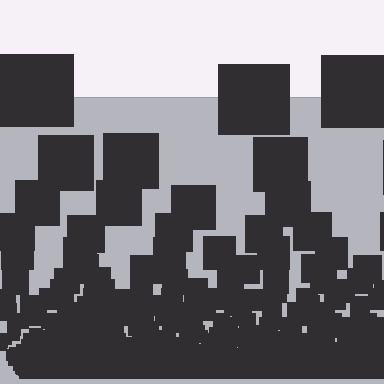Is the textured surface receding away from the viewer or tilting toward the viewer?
The surface appears to tilt toward the viewer. Texture elements get larger and sparser toward the top.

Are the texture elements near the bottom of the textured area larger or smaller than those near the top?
Smaller. The gradient is inverted — elements near the bottom are smaller and denser.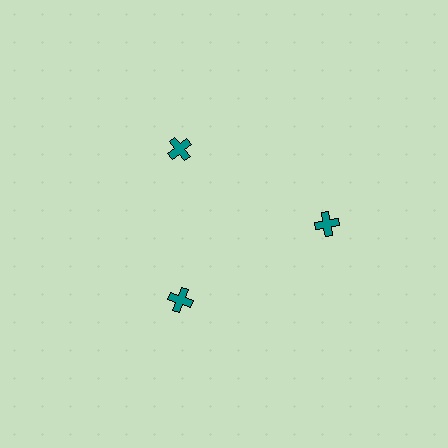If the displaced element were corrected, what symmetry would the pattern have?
It would have 3-fold rotational symmetry — the pattern would map onto itself every 120 degrees.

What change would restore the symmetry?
The symmetry would be restored by moving it inward, back onto the ring so that all 3 crosses sit at equal angles and equal distance from the center.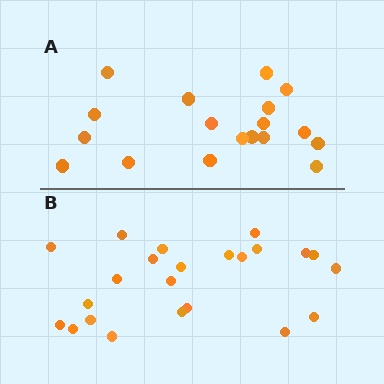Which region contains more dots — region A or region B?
Region B (the bottom region) has more dots.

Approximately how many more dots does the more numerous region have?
Region B has about 5 more dots than region A.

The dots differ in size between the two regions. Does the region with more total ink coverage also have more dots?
No. Region A has more total ink coverage because its dots are larger, but region B actually contains more individual dots. Total area can be misleading — the number of items is what matters here.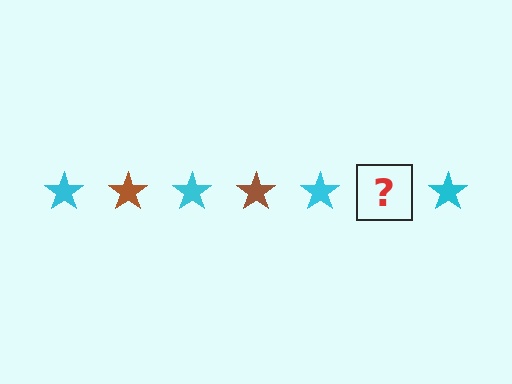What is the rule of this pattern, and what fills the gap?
The rule is that the pattern cycles through cyan, brown stars. The gap should be filled with a brown star.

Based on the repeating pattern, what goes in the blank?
The blank should be a brown star.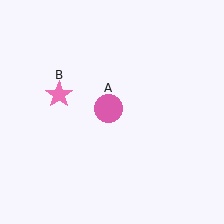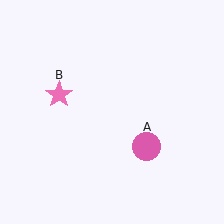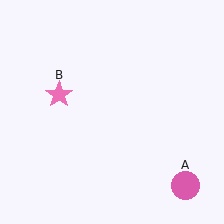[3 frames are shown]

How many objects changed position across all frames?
1 object changed position: pink circle (object A).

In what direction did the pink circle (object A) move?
The pink circle (object A) moved down and to the right.